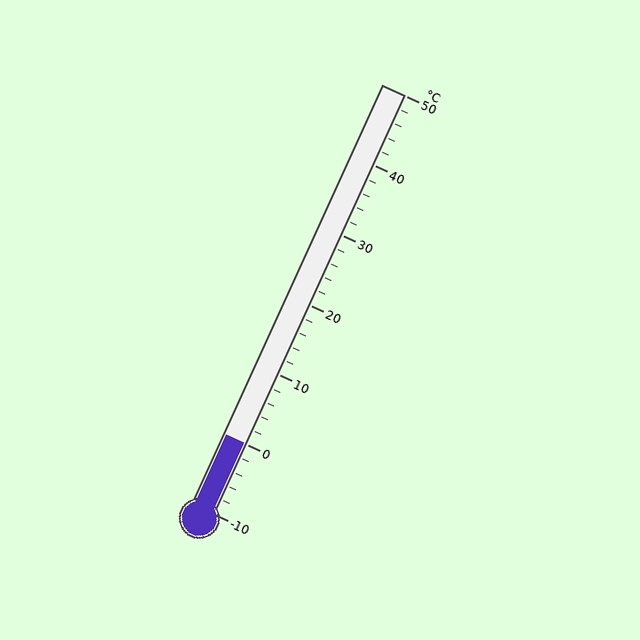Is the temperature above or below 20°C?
The temperature is below 20°C.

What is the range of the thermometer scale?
The thermometer scale ranges from -10°C to 50°C.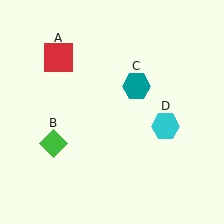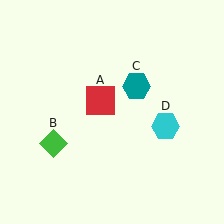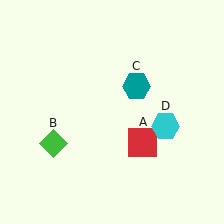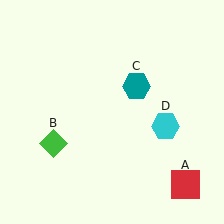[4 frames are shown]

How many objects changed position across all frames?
1 object changed position: red square (object A).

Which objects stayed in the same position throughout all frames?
Green diamond (object B) and teal hexagon (object C) and cyan hexagon (object D) remained stationary.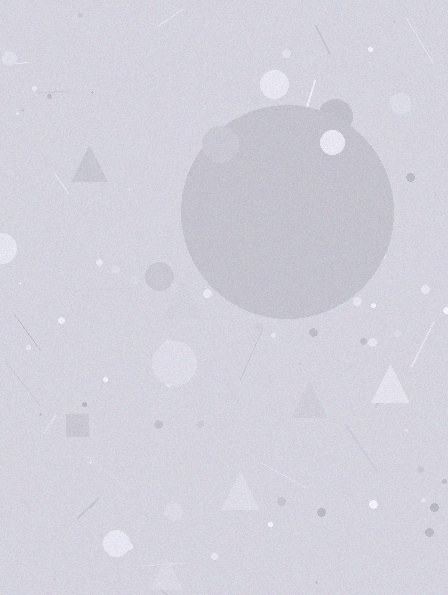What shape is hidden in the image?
A circle is hidden in the image.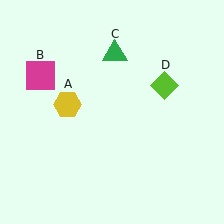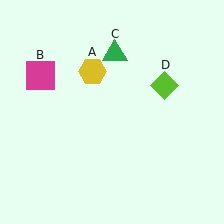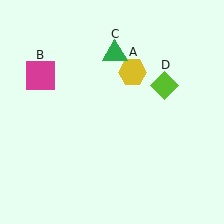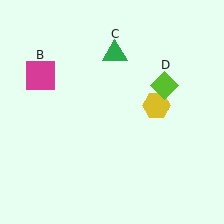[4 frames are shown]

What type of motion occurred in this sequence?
The yellow hexagon (object A) rotated clockwise around the center of the scene.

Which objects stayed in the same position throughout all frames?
Magenta square (object B) and green triangle (object C) and lime diamond (object D) remained stationary.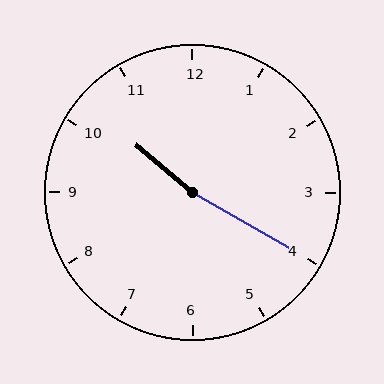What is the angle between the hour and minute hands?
Approximately 170 degrees.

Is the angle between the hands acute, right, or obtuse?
It is obtuse.